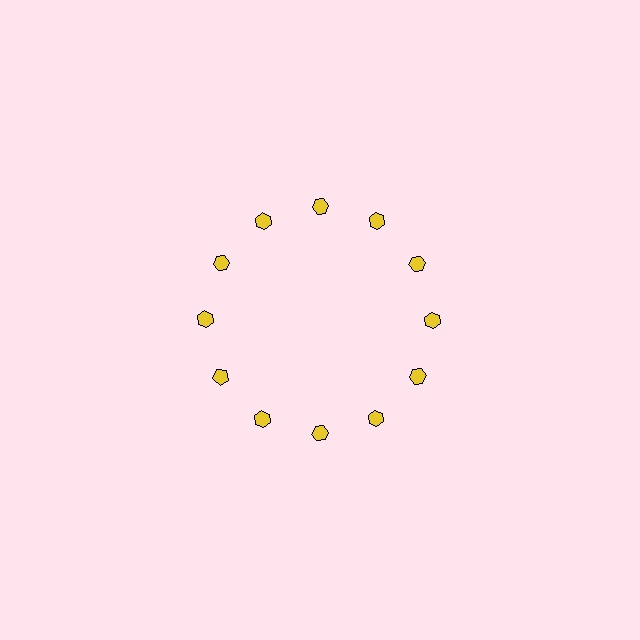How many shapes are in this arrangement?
There are 12 shapes arranged in a ring pattern.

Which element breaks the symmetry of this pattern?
The yellow pentagon at roughly the 8 o'clock position breaks the symmetry. All other shapes are yellow hexagons.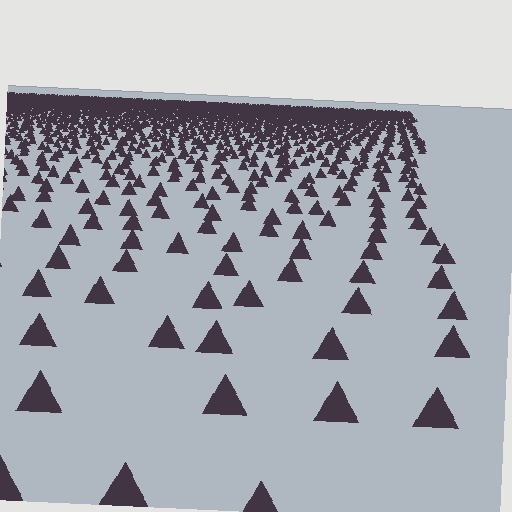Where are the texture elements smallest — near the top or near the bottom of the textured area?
Near the top.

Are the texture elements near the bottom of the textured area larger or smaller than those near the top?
Larger. Near the bottom, elements are closer to the viewer and appear at a bigger on-screen size.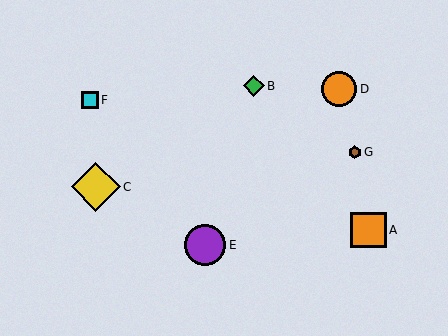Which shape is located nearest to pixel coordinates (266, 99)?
The green diamond (labeled B) at (254, 86) is nearest to that location.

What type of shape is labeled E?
Shape E is a purple circle.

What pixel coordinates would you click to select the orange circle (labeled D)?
Click at (339, 89) to select the orange circle D.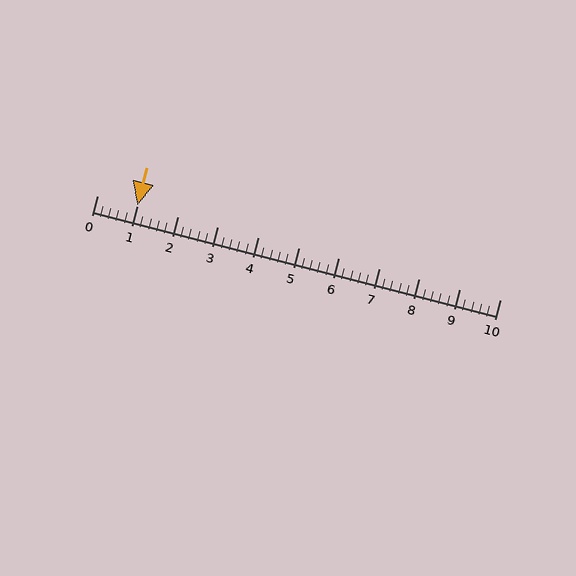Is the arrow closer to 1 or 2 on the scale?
The arrow is closer to 1.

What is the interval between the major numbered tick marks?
The major tick marks are spaced 1 units apart.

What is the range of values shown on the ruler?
The ruler shows values from 0 to 10.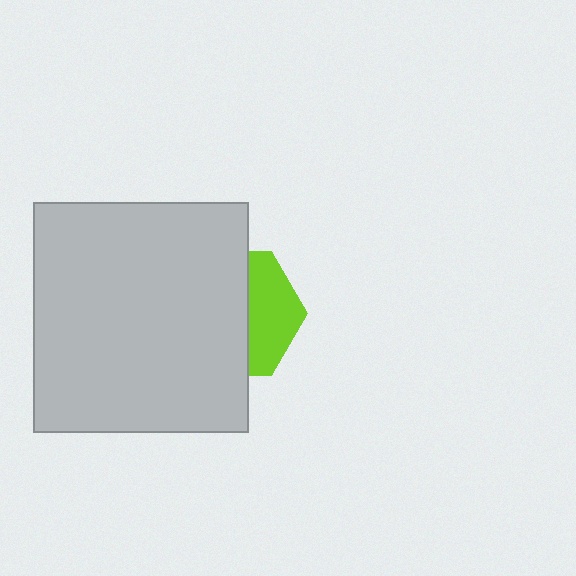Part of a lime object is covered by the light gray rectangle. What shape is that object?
It is a hexagon.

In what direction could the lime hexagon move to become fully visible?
The lime hexagon could move right. That would shift it out from behind the light gray rectangle entirely.